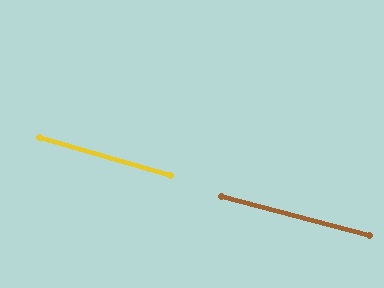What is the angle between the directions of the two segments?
Approximately 1 degree.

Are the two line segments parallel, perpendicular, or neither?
Parallel — their directions differ by only 1.5°.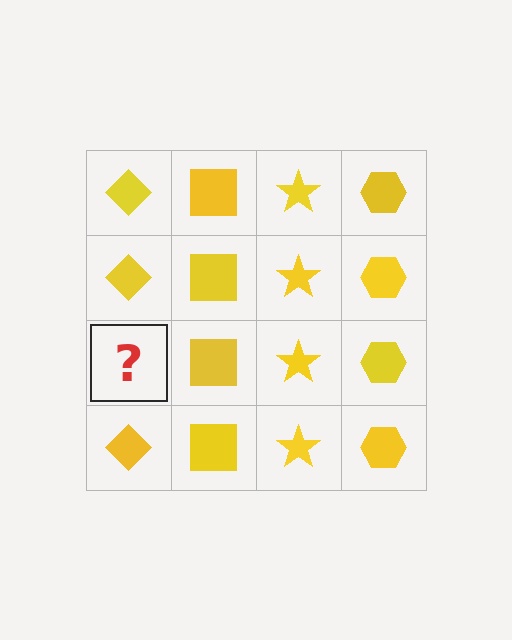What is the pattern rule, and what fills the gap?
The rule is that each column has a consistent shape. The gap should be filled with a yellow diamond.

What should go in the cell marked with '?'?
The missing cell should contain a yellow diamond.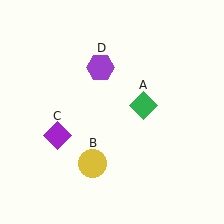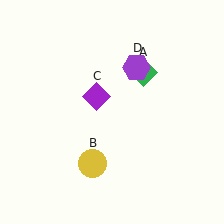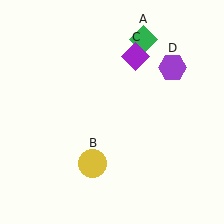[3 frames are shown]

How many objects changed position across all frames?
3 objects changed position: green diamond (object A), purple diamond (object C), purple hexagon (object D).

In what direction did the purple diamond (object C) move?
The purple diamond (object C) moved up and to the right.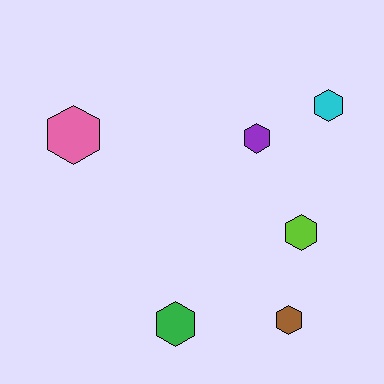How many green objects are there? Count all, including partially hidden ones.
There is 1 green object.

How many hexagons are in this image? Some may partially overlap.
There are 6 hexagons.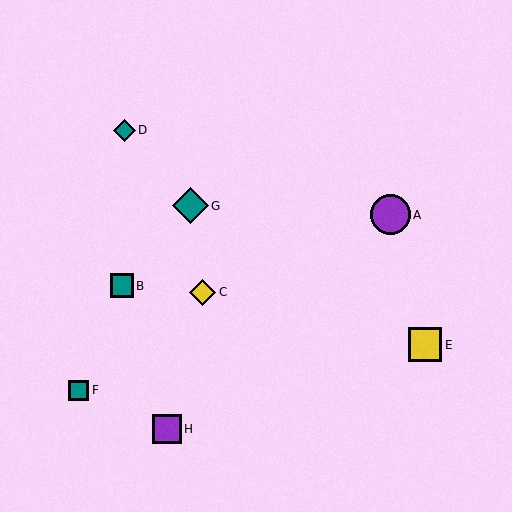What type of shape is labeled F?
Shape F is a teal square.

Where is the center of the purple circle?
The center of the purple circle is at (391, 215).